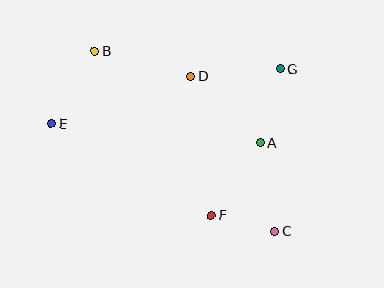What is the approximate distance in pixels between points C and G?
The distance between C and G is approximately 162 pixels.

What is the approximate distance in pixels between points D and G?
The distance between D and G is approximately 89 pixels.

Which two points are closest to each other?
Points C and F are closest to each other.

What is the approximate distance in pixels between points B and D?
The distance between B and D is approximately 100 pixels.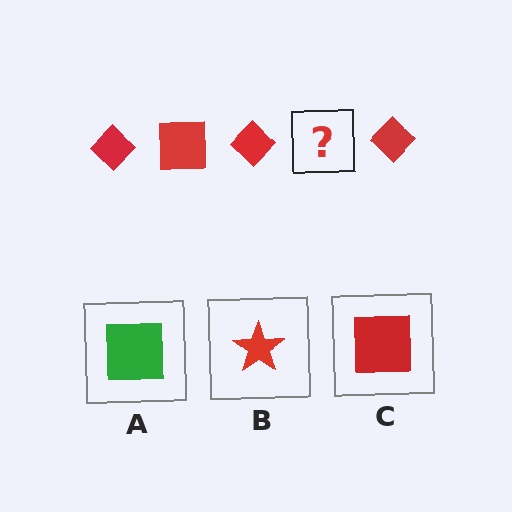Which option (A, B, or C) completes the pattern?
C.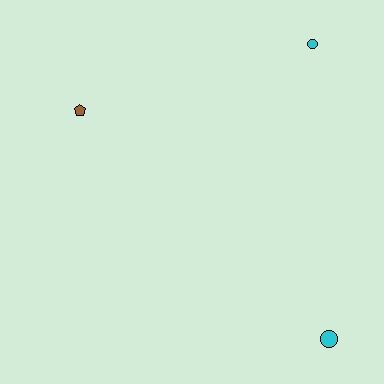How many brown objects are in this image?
There is 1 brown object.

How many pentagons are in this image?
There is 1 pentagon.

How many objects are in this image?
There are 3 objects.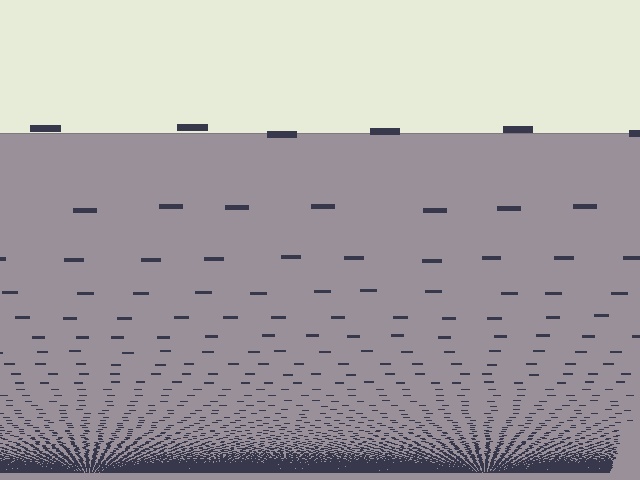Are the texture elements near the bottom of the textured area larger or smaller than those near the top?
Smaller. The gradient is inverted — elements near the bottom are smaller and denser.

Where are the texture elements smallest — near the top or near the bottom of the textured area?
Near the bottom.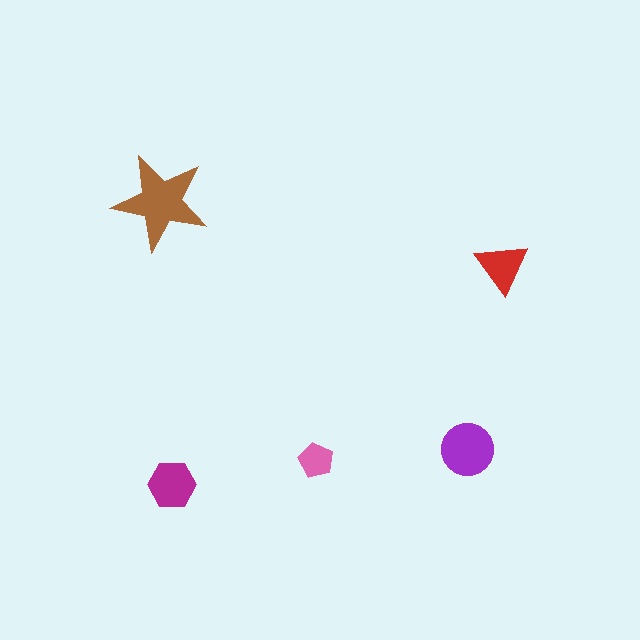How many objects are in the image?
There are 5 objects in the image.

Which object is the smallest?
The pink pentagon.